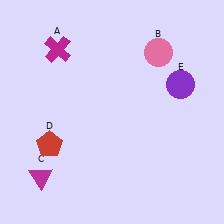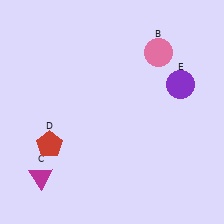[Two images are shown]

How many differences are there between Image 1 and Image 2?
There is 1 difference between the two images.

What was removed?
The magenta cross (A) was removed in Image 2.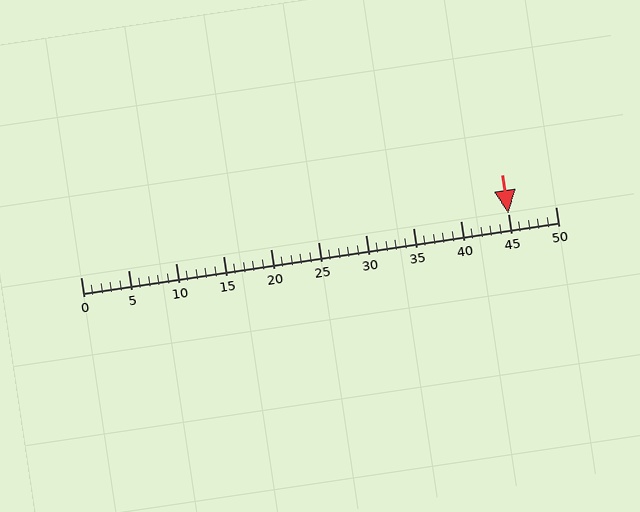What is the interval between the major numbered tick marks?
The major tick marks are spaced 5 units apart.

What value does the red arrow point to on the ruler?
The red arrow points to approximately 45.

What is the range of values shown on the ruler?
The ruler shows values from 0 to 50.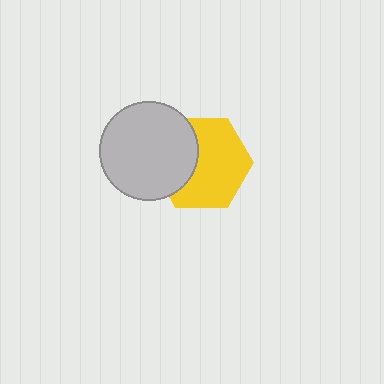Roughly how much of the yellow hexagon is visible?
About half of it is visible (roughly 65%).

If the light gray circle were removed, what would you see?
You would see the complete yellow hexagon.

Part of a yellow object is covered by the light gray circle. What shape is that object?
It is a hexagon.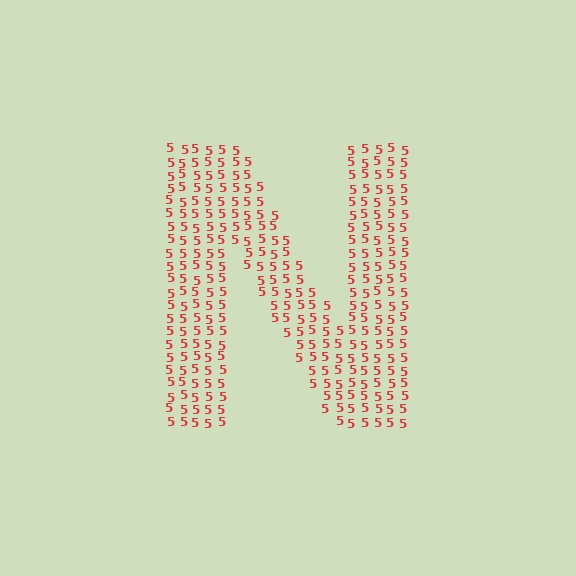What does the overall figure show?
The overall figure shows the letter N.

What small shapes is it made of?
It is made of small digit 5's.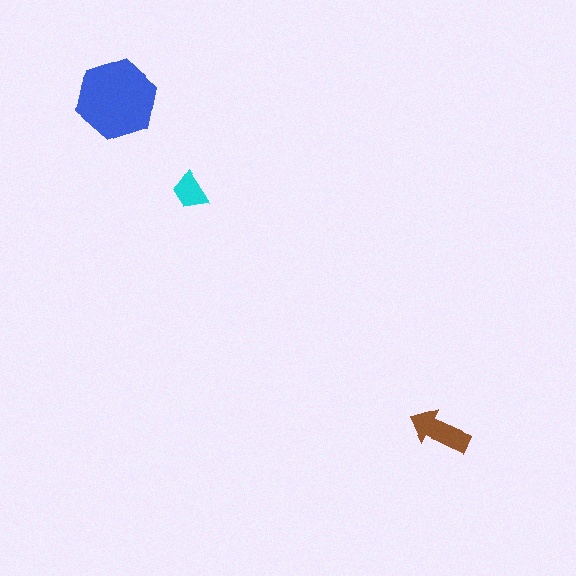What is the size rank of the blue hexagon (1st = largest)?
1st.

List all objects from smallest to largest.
The cyan trapezoid, the brown arrow, the blue hexagon.